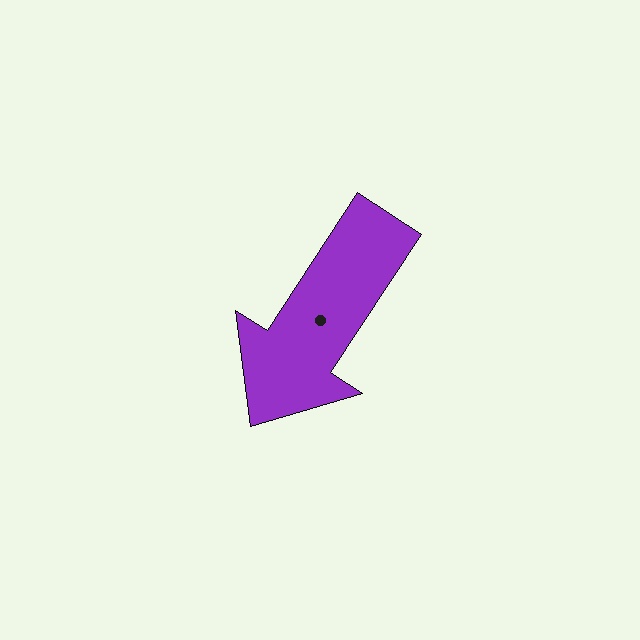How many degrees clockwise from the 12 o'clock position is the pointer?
Approximately 213 degrees.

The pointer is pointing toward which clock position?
Roughly 7 o'clock.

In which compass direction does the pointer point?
Southwest.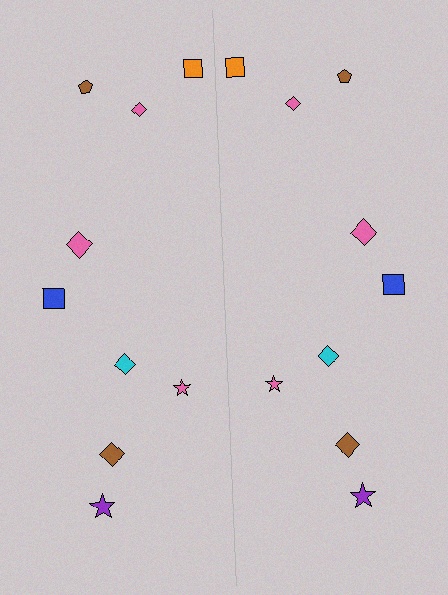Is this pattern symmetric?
Yes, this pattern has bilateral (reflection) symmetry.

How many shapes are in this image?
There are 18 shapes in this image.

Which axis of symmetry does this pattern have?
The pattern has a vertical axis of symmetry running through the center of the image.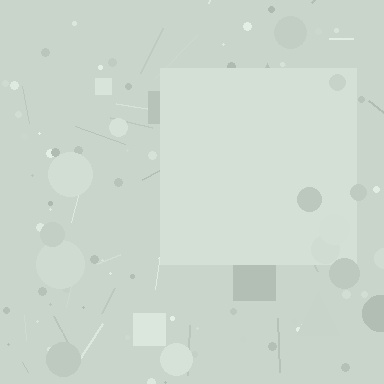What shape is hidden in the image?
A square is hidden in the image.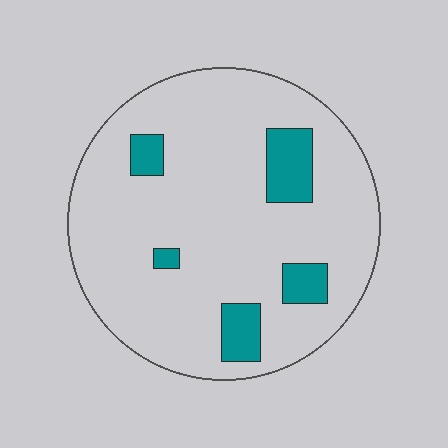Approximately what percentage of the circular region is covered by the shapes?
Approximately 15%.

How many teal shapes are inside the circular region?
5.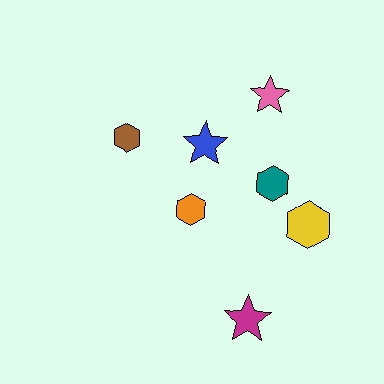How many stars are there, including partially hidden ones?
There are 3 stars.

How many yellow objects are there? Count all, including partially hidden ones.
There is 1 yellow object.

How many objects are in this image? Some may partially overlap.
There are 7 objects.